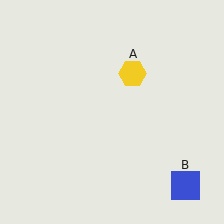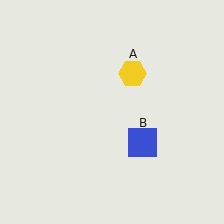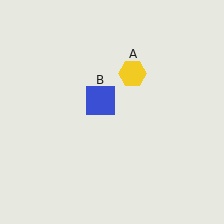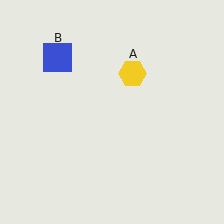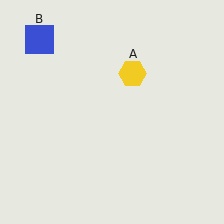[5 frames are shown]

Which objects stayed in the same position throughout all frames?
Yellow hexagon (object A) remained stationary.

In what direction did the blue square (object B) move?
The blue square (object B) moved up and to the left.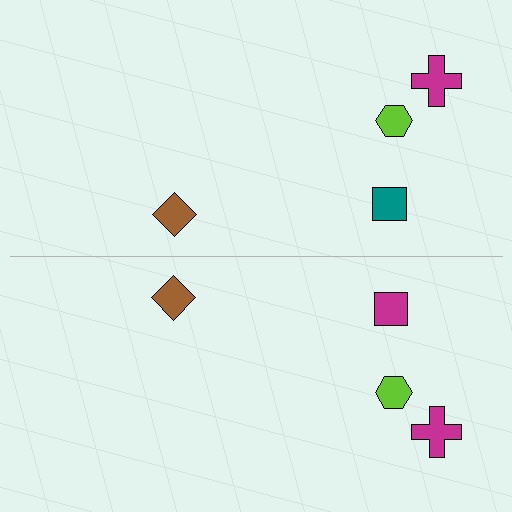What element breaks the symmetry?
The magenta square on the bottom side breaks the symmetry — its mirror counterpart is teal.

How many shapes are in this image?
There are 8 shapes in this image.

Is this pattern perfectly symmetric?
No, the pattern is not perfectly symmetric. The magenta square on the bottom side breaks the symmetry — its mirror counterpart is teal.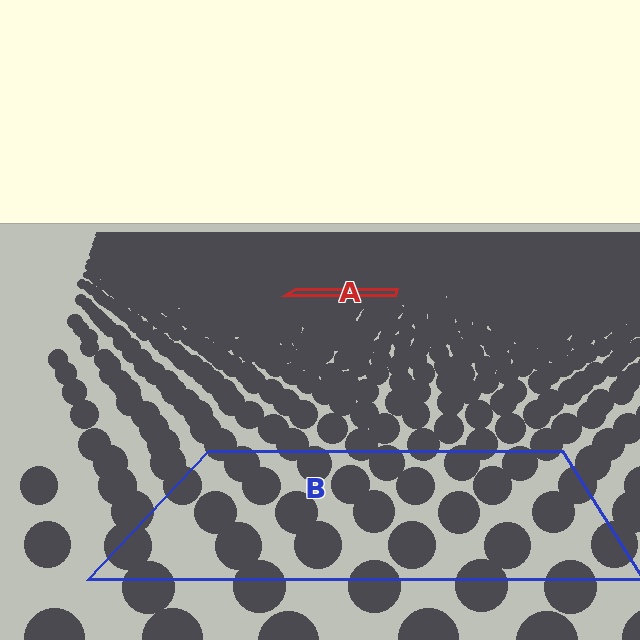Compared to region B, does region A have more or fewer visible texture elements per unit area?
Region A has more texture elements per unit area — they are packed more densely because it is farther away.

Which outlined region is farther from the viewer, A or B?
Region A is farther from the viewer — the texture elements inside it appear smaller and more densely packed.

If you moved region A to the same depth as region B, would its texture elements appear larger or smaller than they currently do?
They would appear larger. At a closer depth, the same texture elements are projected at a bigger on-screen size.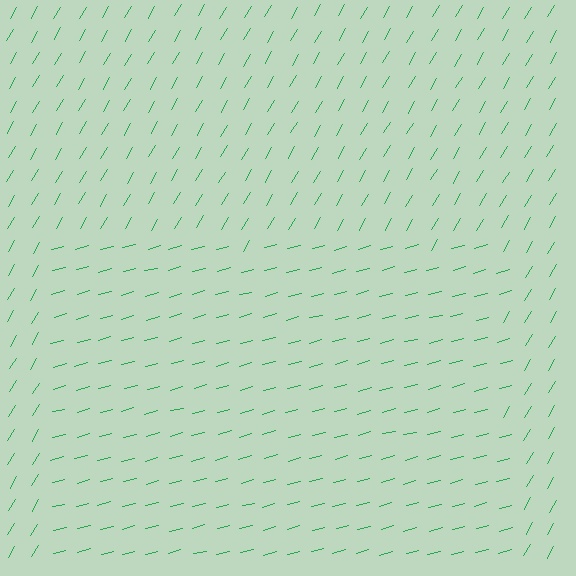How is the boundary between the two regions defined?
The boundary is defined purely by a change in line orientation (approximately 45 degrees difference). All lines are the same color and thickness.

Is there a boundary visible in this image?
Yes, there is a texture boundary formed by a change in line orientation.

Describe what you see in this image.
The image is filled with small green line segments. A rectangle region in the image has lines oriented differently from the surrounding lines, creating a visible texture boundary.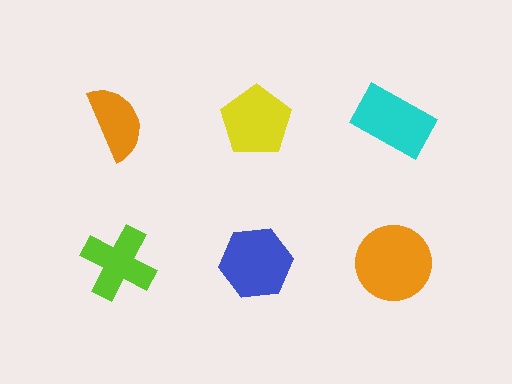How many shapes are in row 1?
3 shapes.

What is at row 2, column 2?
A blue hexagon.